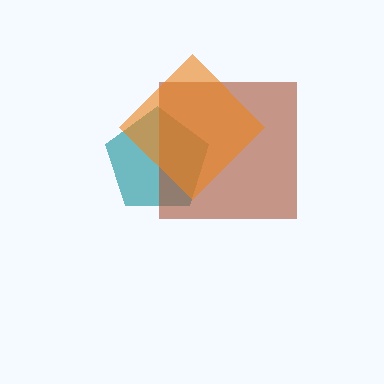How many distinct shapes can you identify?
There are 3 distinct shapes: a teal pentagon, a brown square, an orange diamond.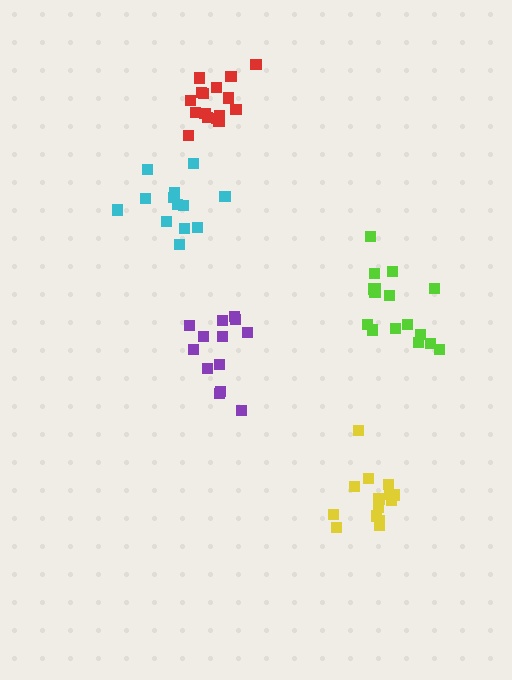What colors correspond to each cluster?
The clusters are colored: lime, red, cyan, yellow, purple.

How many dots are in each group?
Group 1: 16 dots, Group 2: 16 dots, Group 3: 13 dots, Group 4: 14 dots, Group 5: 13 dots (72 total).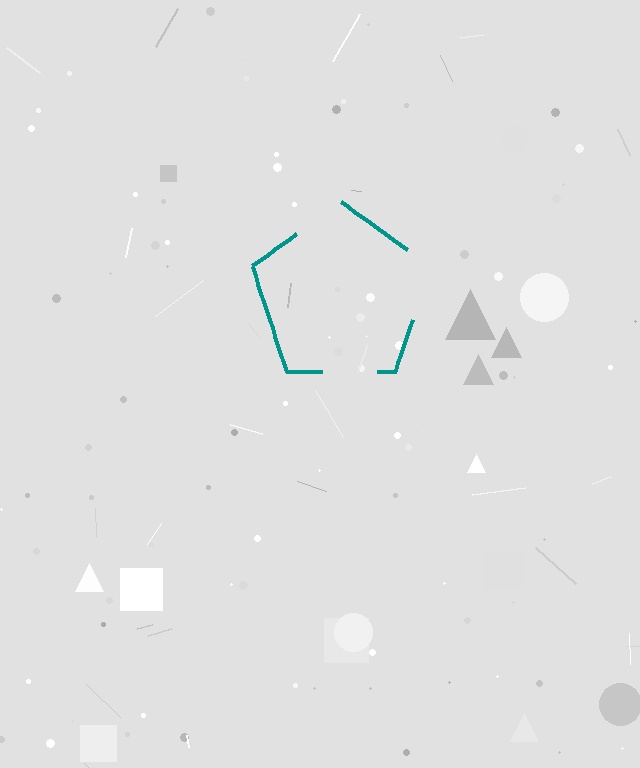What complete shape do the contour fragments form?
The contour fragments form a pentagon.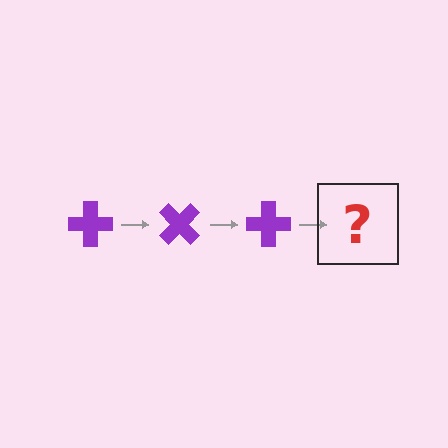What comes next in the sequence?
The next element should be a purple cross rotated 135 degrees.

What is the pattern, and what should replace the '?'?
The pattern is that the cross rotates 45 degrees each step. The '?' should be a purple cross rotated 135 degrees.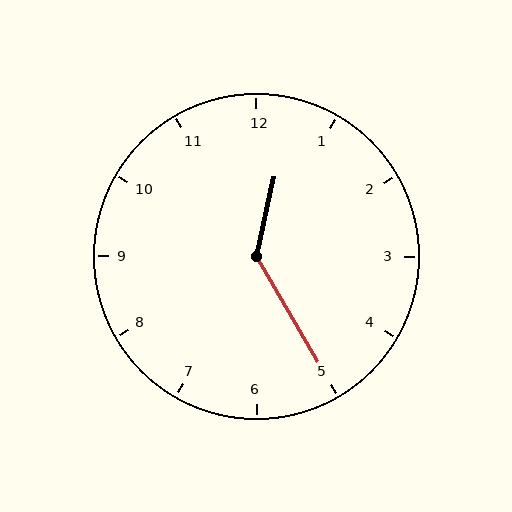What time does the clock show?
12:25.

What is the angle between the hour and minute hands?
Approximately 138 degrees.